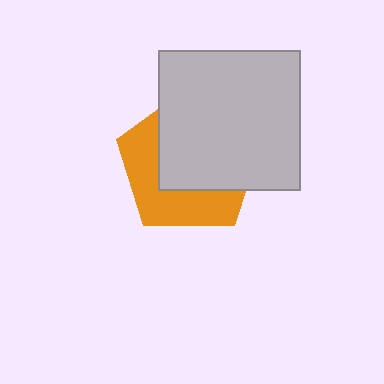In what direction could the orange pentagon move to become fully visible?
The orange pentagon could move toward the lower-left. That would shift it out from behind the light gray rectangle entirely.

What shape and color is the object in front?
The object in front is a light gray rectangle.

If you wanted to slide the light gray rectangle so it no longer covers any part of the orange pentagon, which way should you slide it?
Slide it toward the upper-right — that is the most direct way to separate the two shapes.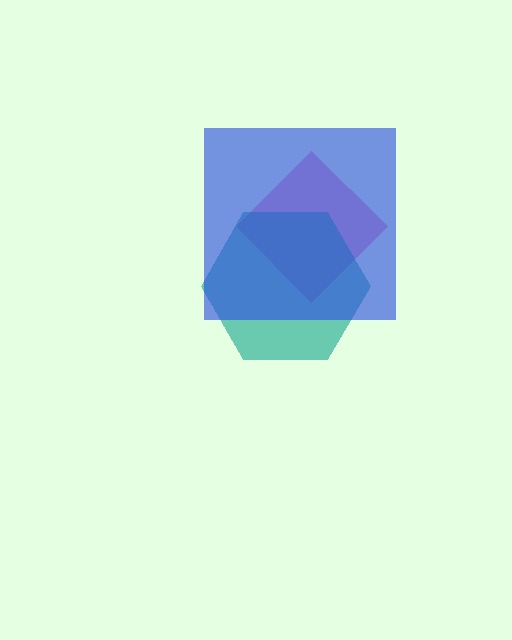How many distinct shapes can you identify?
There are 3 distinct shapes: a pink diamond, a teal hexagon, a blue square.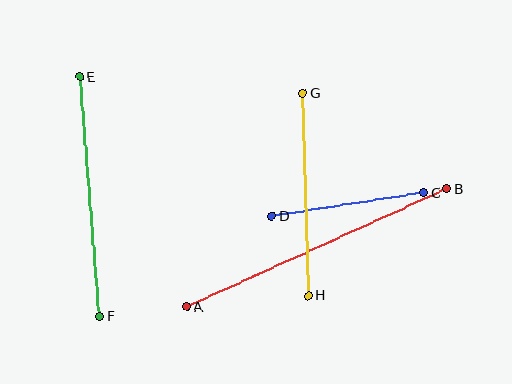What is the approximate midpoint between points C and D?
The midpoint is at approximately (347, 204) pixels.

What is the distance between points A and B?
The distance is approximately 286 pixels.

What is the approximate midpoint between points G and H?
The midpoint is at approximately (305, 194) pixels.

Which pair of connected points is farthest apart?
Points A and B are farthest apart.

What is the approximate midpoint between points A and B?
The midpoint is at approximately (317, 248) pixels.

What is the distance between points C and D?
The distance is approximately 154 pixels.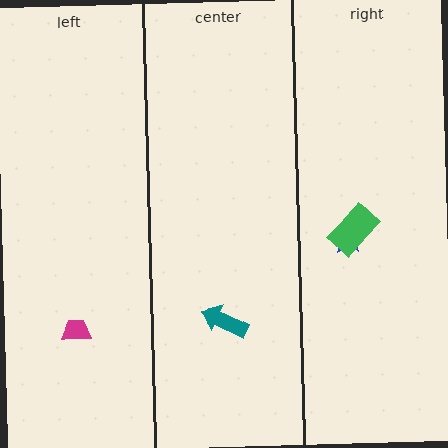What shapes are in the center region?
The teal arrow.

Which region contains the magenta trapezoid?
The left region.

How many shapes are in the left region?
1.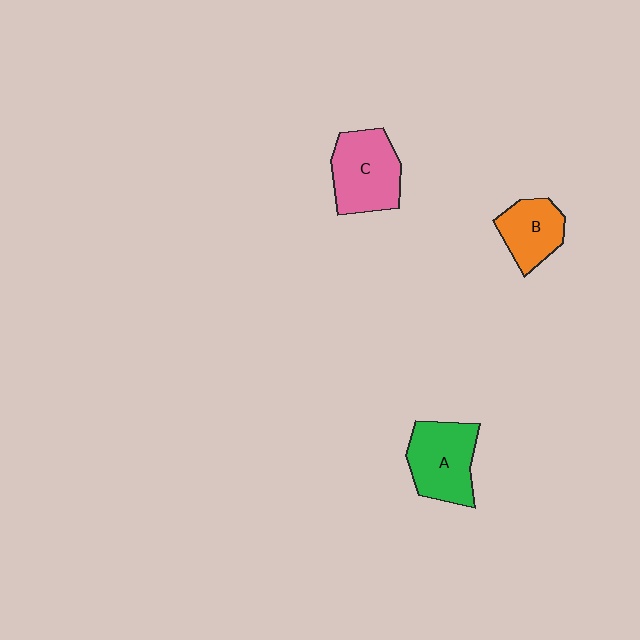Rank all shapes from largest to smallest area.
From largest to smallest: C (pink), A (green), B (orange).